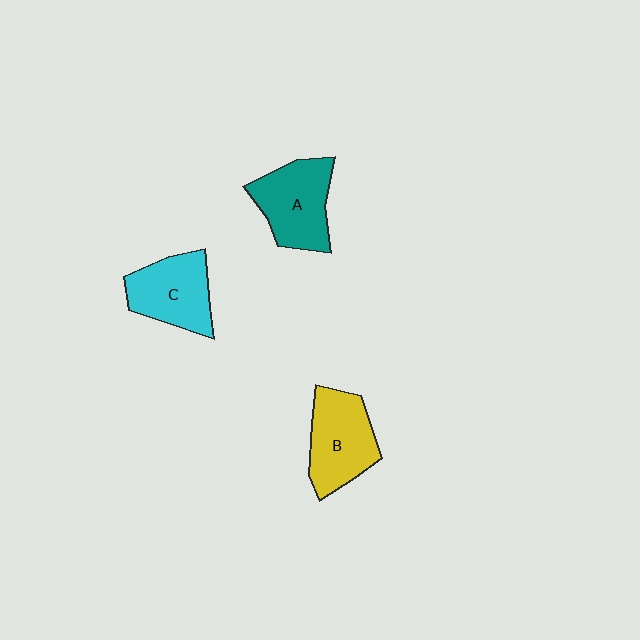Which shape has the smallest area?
Shape C (cyan).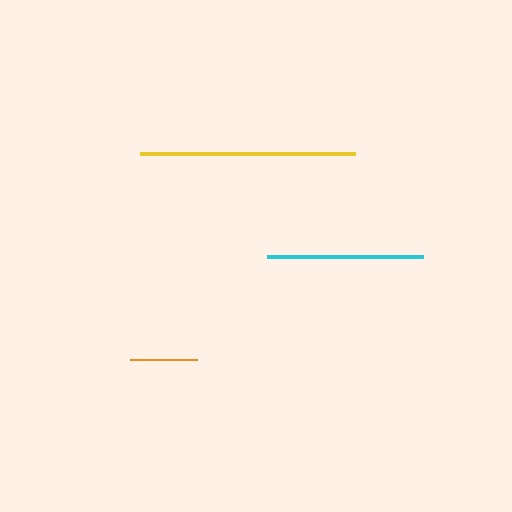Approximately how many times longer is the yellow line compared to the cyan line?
The yellow line is approximately 1.4 times the length of the cyan line.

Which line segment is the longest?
The yellow line is the longest at approximately 215 pixels.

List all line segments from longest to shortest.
From longest to shortest: yellow, cyan, orange.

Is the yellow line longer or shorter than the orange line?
The yellow line is longer than the orange line.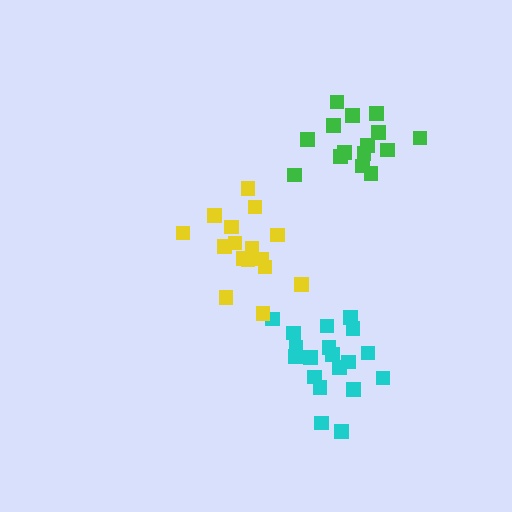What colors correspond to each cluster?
The clusters are colored: cyan, green, yellow.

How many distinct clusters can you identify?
There are 3 distinct clusters.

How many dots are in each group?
Group 1: 19 dots, Group 2: 15 dots, Group 3: 16 dots (50 total).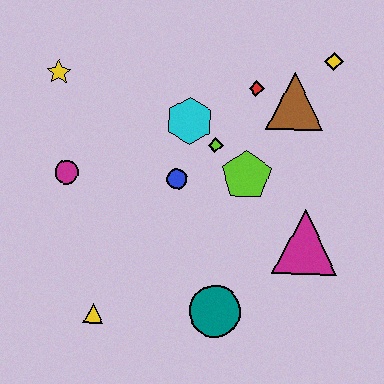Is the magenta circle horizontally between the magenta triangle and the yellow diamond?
No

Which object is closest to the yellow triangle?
The teal circle is closest to the yellow triangle.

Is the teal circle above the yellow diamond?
No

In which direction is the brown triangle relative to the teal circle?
The brown triangle is above the teal circle.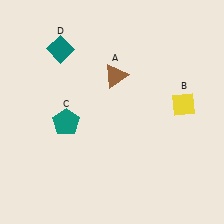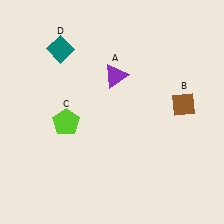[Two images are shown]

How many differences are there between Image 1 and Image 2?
There are 3 differences between the two images.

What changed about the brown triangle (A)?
In Image 1, A is brown. In Image 2, it changed to purple.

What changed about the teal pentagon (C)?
In Image 1, C is teal. In Image 2, it changed to lime.